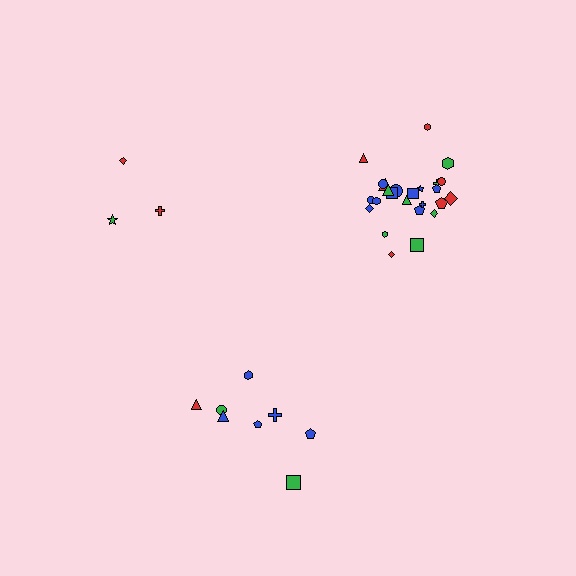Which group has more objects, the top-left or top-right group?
The top-right group.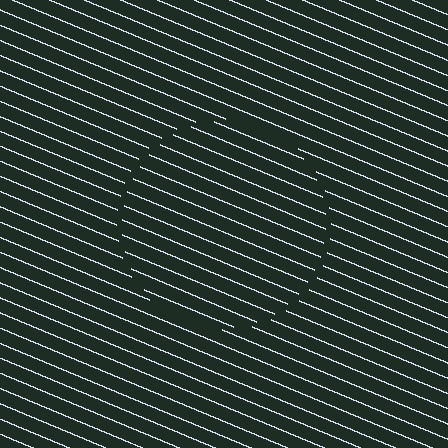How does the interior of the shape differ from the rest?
The interior of the shape contains the same grating, shifted by half a period — the contour is defined by the phase discontinuity where line-ends from the inner and outer gratings abut.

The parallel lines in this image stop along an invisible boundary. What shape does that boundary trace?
An illusory circle. The interior of the shape contains the same grating, shifted by half a period — the contour is defined by the phase discontinuity where line-ends from the inner and outer gratings abut.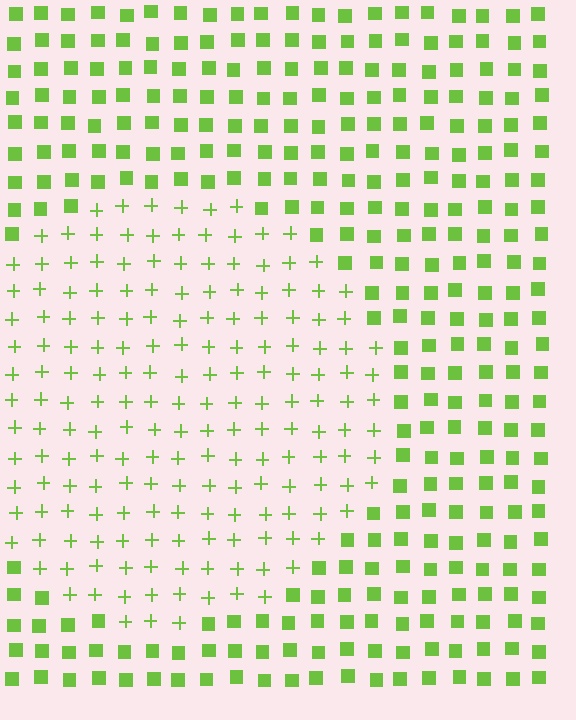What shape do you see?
I see a circle.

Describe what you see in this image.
The image is filled with small lime elements arranged in a uniform grid. A circle-shaped region contains plus signs, while the surrounding area contains squares. The boundary is defined purely by the change in element shape.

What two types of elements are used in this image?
The image uses plus signs inside the circle region and squares outside it.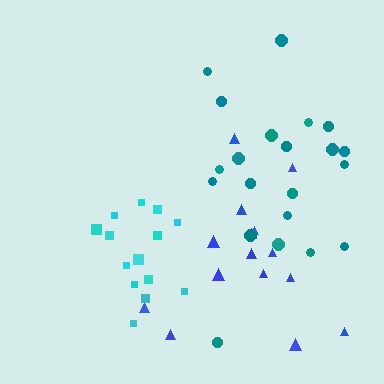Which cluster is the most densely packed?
Cyan.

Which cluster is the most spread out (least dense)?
Blue.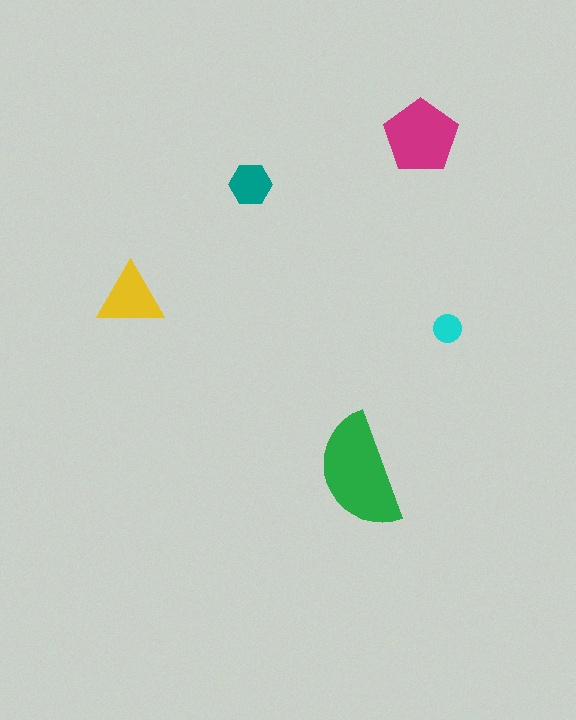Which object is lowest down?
The green semicircle is bottommost.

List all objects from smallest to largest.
The cyan circle, the teal hexagon, the yellow triangle, the magenta pentagon, the green semicircle.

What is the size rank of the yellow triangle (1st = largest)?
3rd.